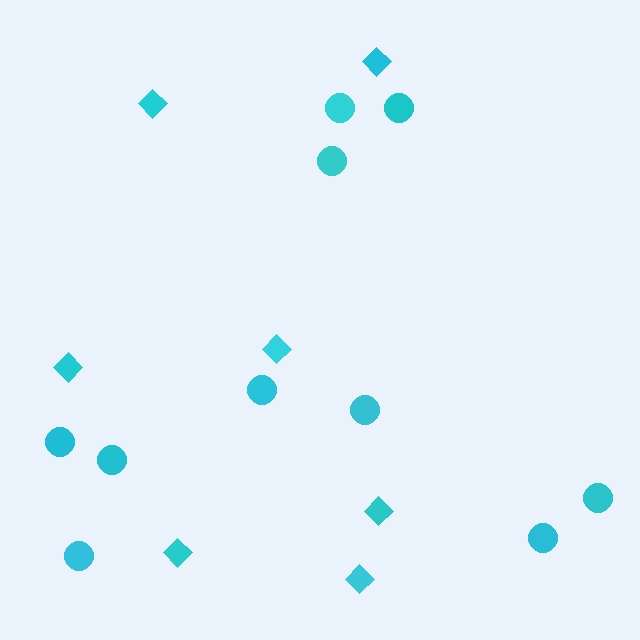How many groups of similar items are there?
There are 2 groups: one group of circles (10) and one group of diamonds (7).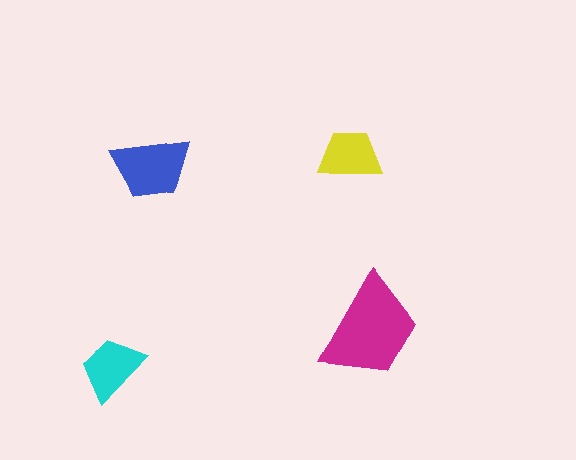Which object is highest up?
The yellow trapezoid is topmost.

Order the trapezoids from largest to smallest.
the magenta one, the blue one, the cyan one, the yellow one.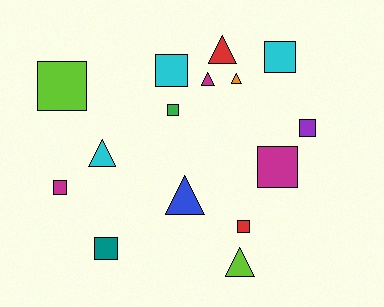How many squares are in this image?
There are 9 squares.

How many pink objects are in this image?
There are no pink objects.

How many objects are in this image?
There are 15 objects.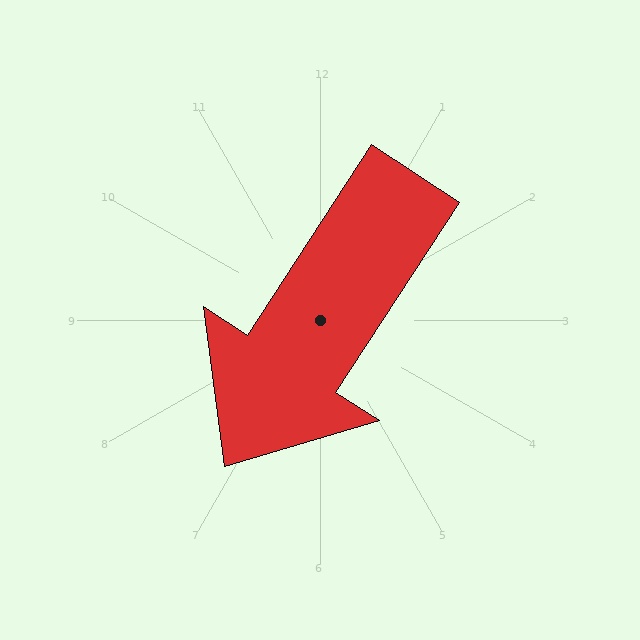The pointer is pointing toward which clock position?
Roughly 7 o'clock.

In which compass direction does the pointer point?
Southwest.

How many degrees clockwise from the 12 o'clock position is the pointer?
Approximately 213 degrees.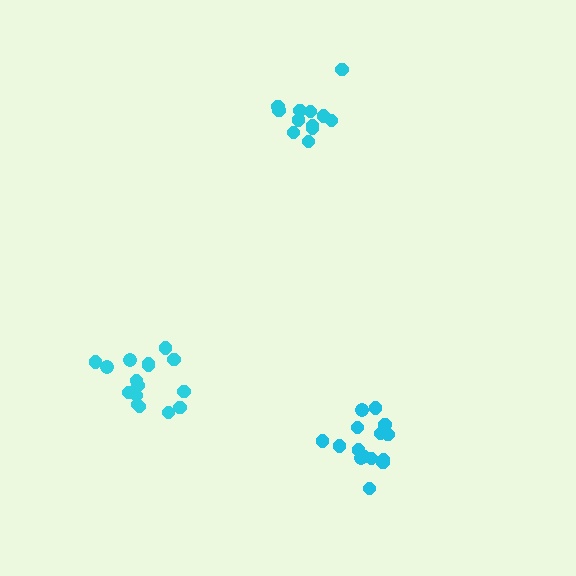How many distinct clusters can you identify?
There are 3 distinct clusters.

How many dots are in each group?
Group 1: 16 dots, Group 2: 15 dots, Group 3: 12 dots (43 total).